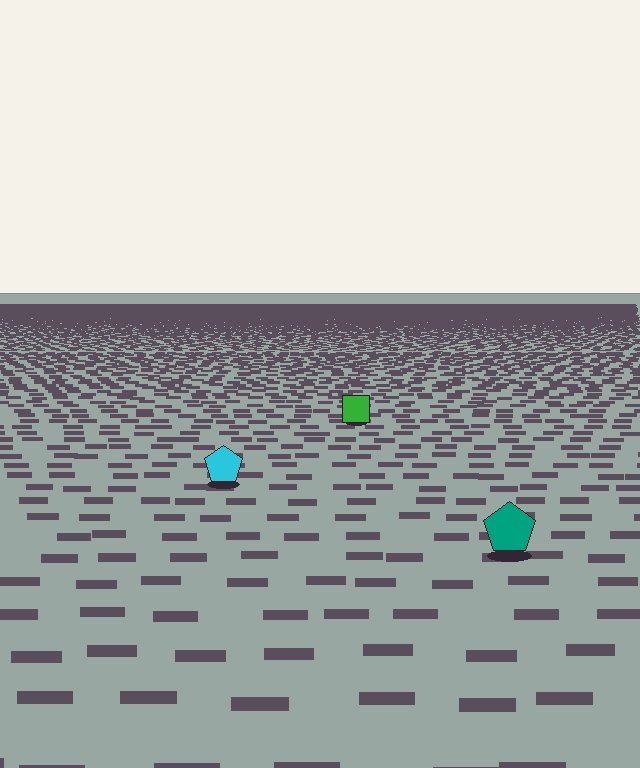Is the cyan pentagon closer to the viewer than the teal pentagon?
No. The teal pentagon is closer — you can tell from the texture gradient: the ground texture is coarser near it.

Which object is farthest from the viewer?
The green square is farthest from the viewer. It appears smaller and the ground texture around it is denser.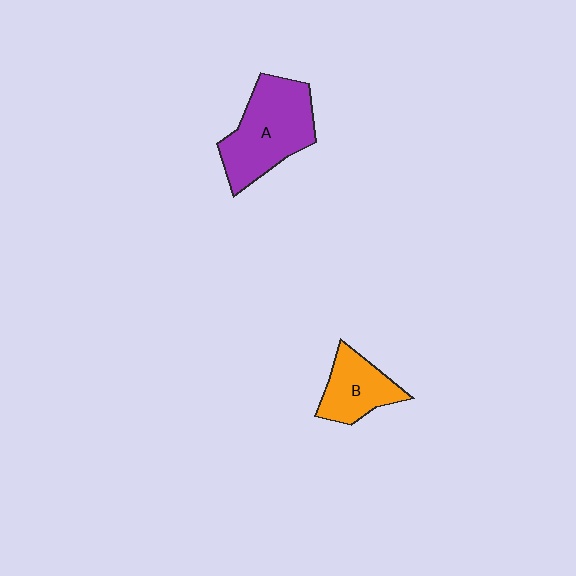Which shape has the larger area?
Shape A (purple).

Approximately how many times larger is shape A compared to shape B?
Approximately 1.7 times.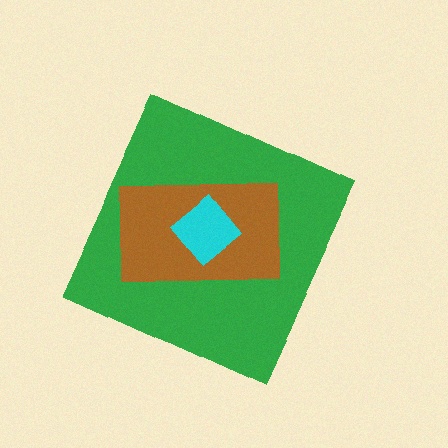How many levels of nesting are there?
3.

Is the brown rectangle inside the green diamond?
Yes.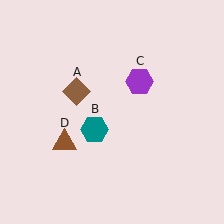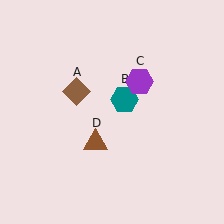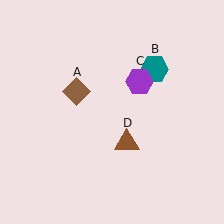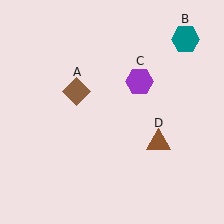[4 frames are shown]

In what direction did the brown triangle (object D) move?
The brown triangle (object D) moved right.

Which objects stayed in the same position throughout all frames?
Brown diamond (object A) and purple hexagon (object C) remained stationary.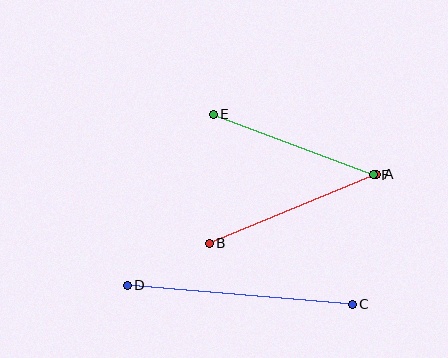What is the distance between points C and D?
The distance is approximately 226 pixels.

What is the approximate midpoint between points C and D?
The midpoint is at approximately (240, 295) pixels.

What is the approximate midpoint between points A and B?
The midpoint is at approximately (293, 209) pixels.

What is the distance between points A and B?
The distance is approximately 181 pixels.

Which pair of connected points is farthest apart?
Points C and D are farthest apart.